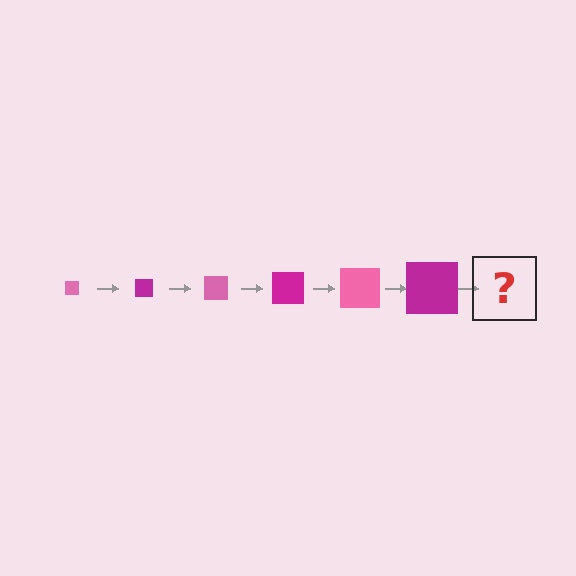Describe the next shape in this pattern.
It should be a pink square, larger than the previous one.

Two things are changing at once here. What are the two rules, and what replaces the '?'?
The two rules are that the square grows larger each step and the color cycles through pink and magenta. The '?' should be a pink square, larger than the previous one.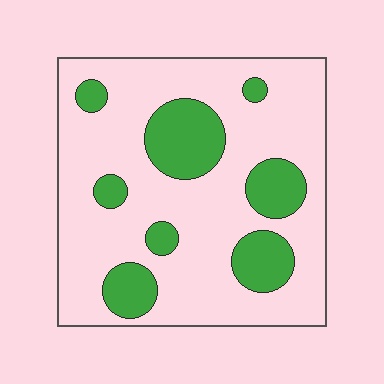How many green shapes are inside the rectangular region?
8.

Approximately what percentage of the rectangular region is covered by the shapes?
Approximately 25%.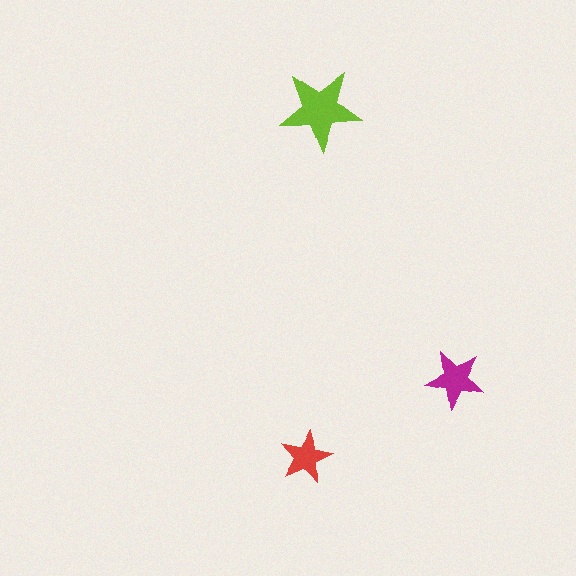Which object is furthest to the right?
The magenta star is rightmost.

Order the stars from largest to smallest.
the lime one, the magenta one, the red one.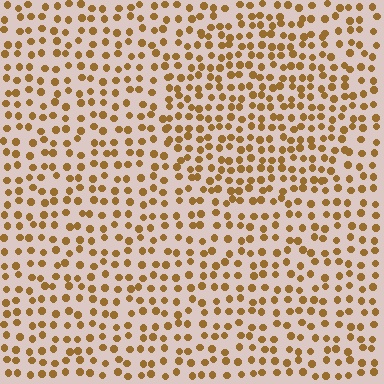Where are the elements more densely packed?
The elements are more densely packed inside the circle boundary.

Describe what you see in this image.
The image contains small brown elements arranged at two different densities. A circle-shaped region is visible where the elements are more densely packed than the surrounding area.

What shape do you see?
I see a circle.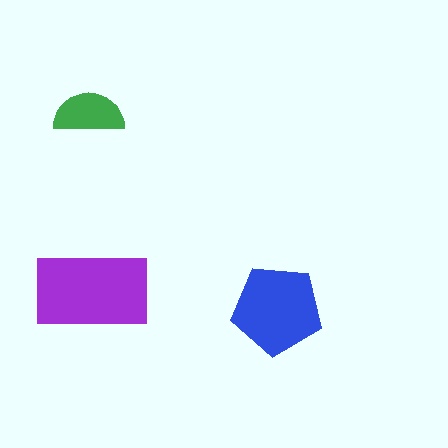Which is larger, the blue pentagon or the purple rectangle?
The purple rectangle.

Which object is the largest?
The purple rectangle.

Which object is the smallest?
The green semicircle.